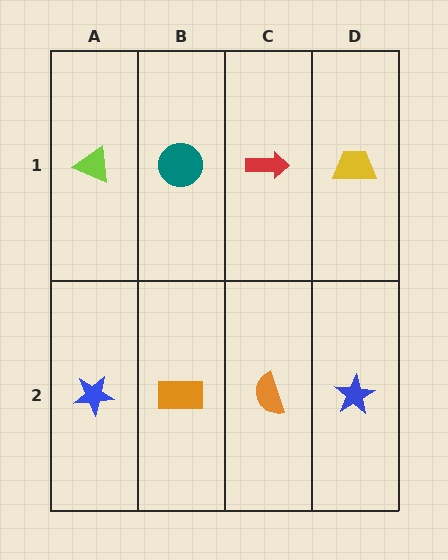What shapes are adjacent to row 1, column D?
A blue star (row 2, column D), a red arrow (row 1, column C).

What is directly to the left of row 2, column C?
An orange rectangle.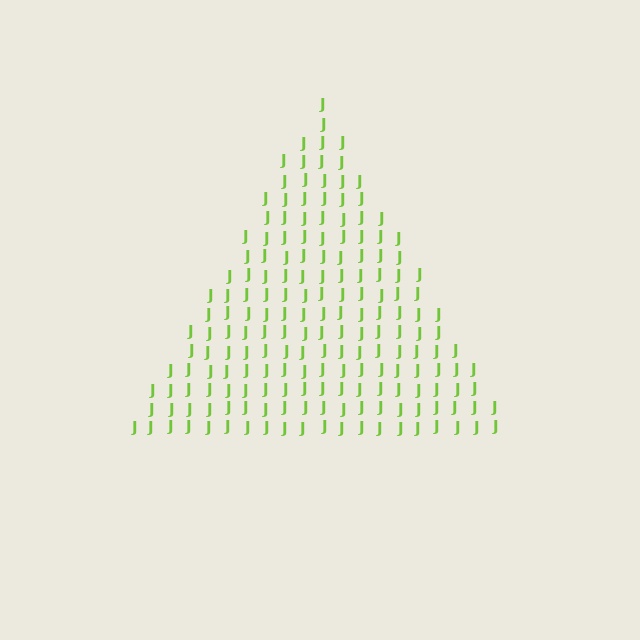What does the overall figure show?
The overall figure shows a triangle.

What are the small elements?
The small elements are letter J's.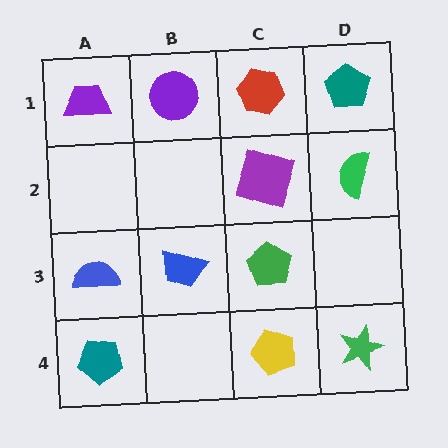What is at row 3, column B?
A blue trapezoid.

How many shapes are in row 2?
2 shapes.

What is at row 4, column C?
A yellow pentagon.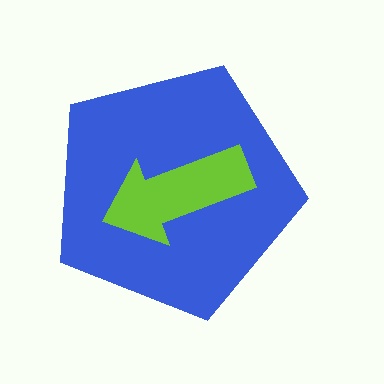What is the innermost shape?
The lime arrow.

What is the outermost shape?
The blue pentagon.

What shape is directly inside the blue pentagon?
The lime arrow.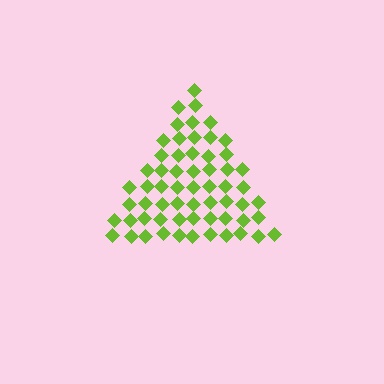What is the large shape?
The large shape is a triangle.